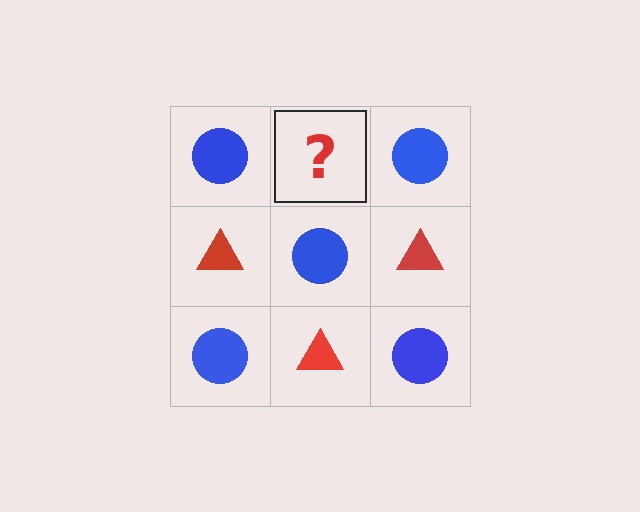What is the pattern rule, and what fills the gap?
The rule is that it alternates blue circle and red triangle in a checkerboard pattern. The gap should be filled with a red triangle.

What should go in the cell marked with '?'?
The missing cell should contain a red triangle.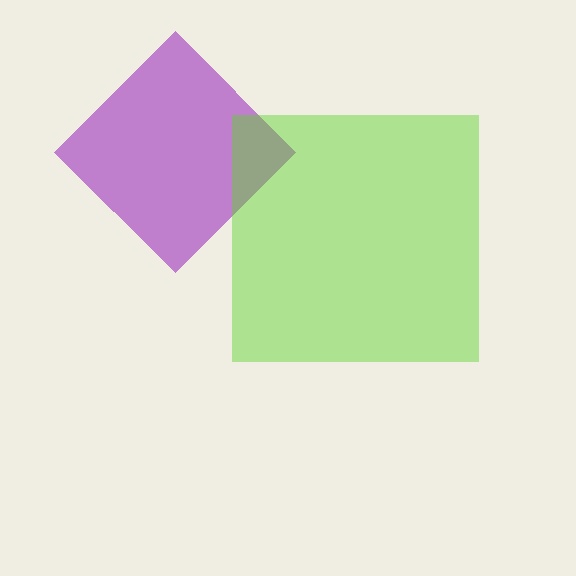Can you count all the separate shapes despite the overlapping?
Yes, there are 2 separate shapes.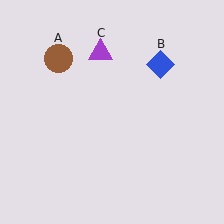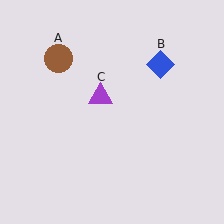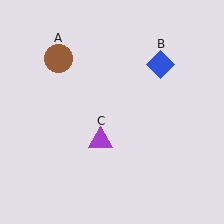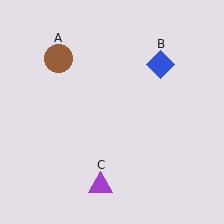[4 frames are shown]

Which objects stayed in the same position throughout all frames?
Brown circle (object A) and blue diamond (object B) remained stationary.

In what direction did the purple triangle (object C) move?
The purple triangle (object C) moved down.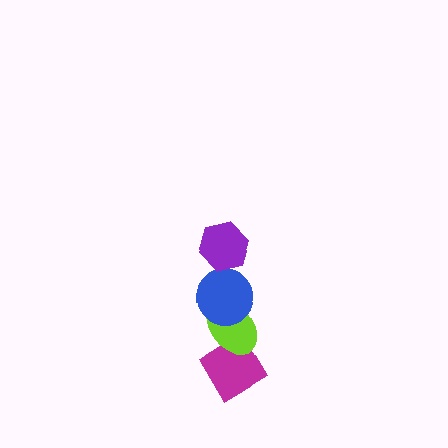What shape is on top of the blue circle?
The purple hexagon is on top of the blue circle.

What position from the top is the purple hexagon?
The purple hexagon is 1st from the top.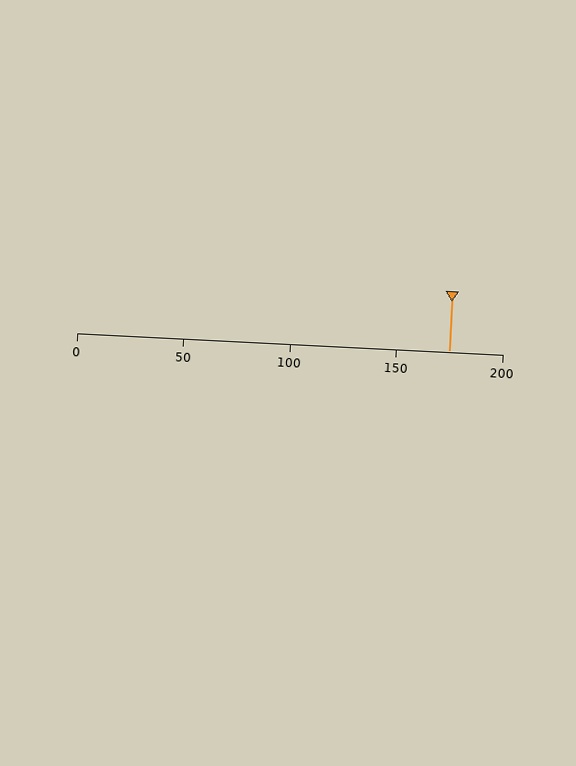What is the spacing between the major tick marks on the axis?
The major ticks are spaced 50 apart.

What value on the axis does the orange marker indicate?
The marker indicates approximately 175.